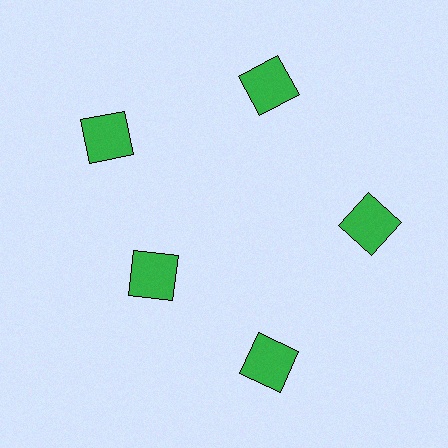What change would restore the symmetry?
The symmetry would be restored by moving it outward, back onto the ring so that all 5 squares sit at equal angles and equal distance from the center.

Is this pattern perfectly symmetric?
No. The 5 green squares are arranged in a ring, but one element near the 8 o'clock position is pulled inward toward the center, breaking the 5-fold rotational symmetry.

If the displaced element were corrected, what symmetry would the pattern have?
It would have 5-fold rotational symmetry — the pattern would map onto itself every 72 degrees.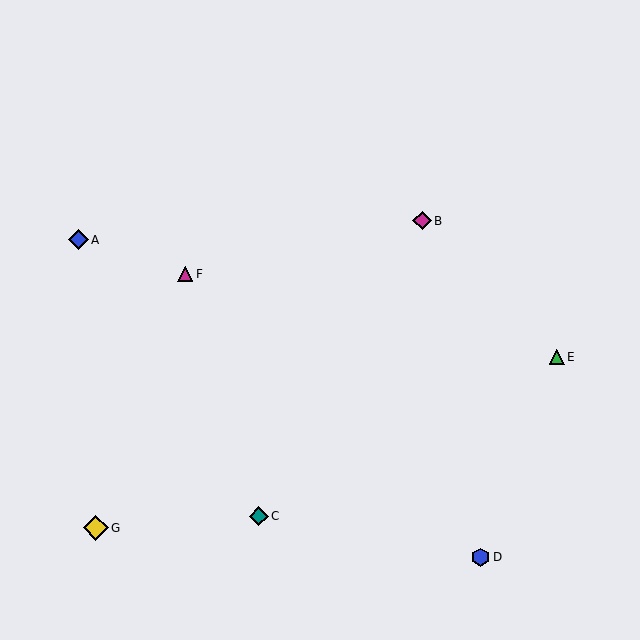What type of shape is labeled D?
Shape D is a blue hexagon.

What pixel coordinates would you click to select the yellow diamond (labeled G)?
Click at (96, 528) to select the yellow diamond G.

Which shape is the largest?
The yellow diamond (labeled G) is the largest.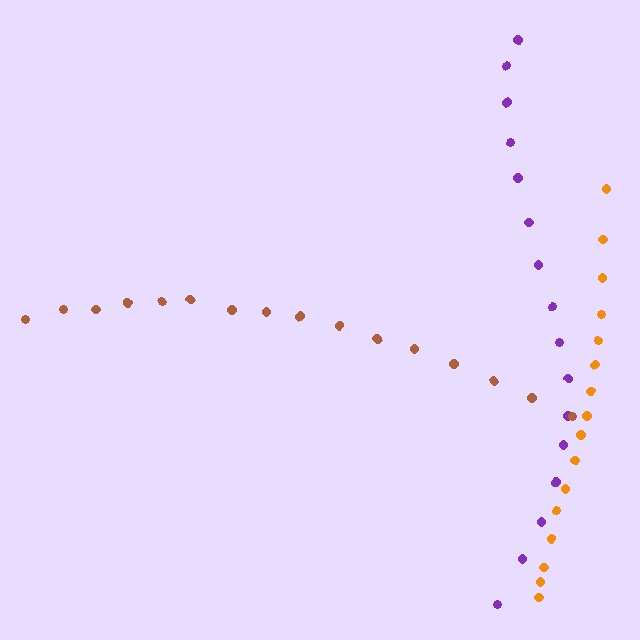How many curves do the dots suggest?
There are 3 distinct paths.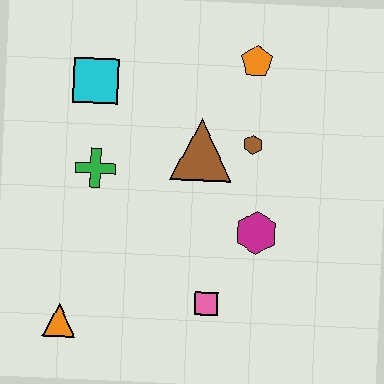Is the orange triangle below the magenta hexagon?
Yes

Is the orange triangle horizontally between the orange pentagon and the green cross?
No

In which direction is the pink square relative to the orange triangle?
The pink square is to the right of the orange triangle.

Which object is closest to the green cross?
The cyan square is closest to the green cross.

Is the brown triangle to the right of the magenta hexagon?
No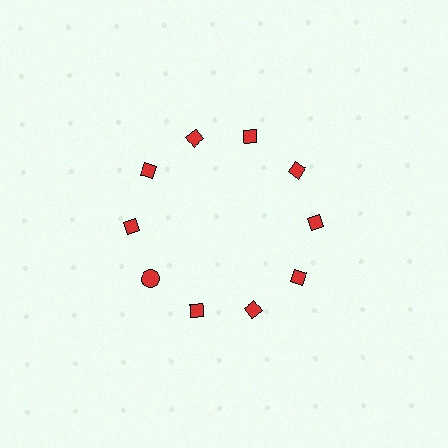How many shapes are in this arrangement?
There are 10 shapes arranged in a ring pattern.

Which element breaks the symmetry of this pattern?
The red circle at roughly the 8 o'clock position breaks the symmetry. All other shapes are red diamonds.